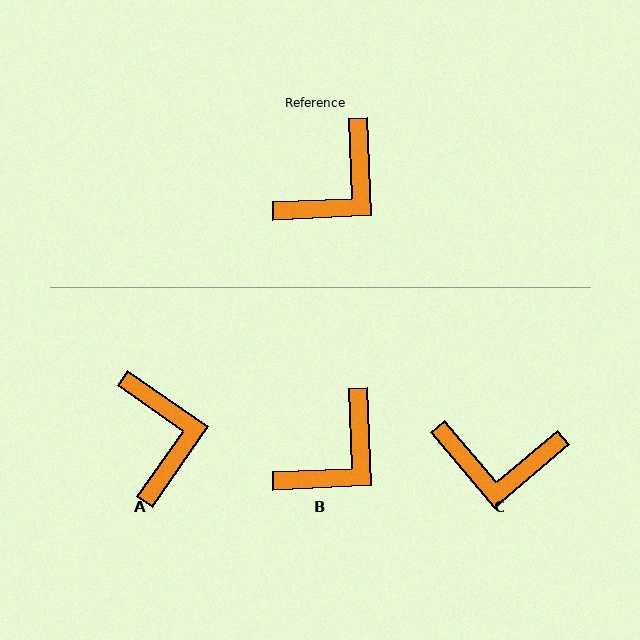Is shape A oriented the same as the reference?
No, it is off by about 53 degrees.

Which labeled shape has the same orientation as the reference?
B.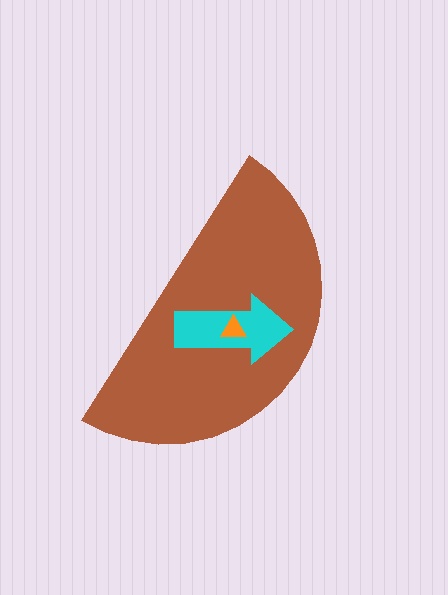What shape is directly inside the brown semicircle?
The cyan arrow.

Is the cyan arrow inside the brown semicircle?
Yes.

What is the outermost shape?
The brown semicircle.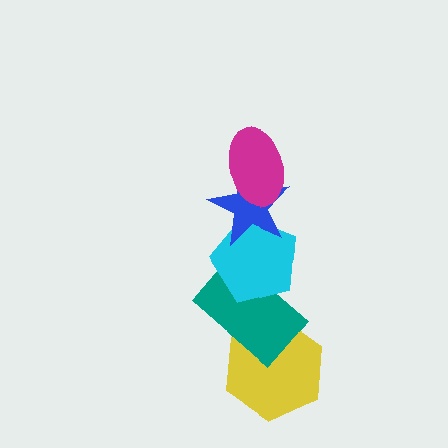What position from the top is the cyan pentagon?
The cyan pentagon is 3rd from the top.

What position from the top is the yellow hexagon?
The yellow hexagon is 5th from the top.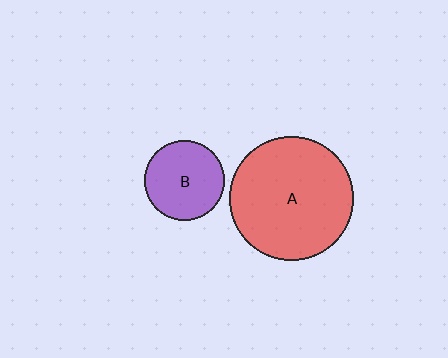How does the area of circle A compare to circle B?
Approximately 2.4 times.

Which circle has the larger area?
Circle A (red).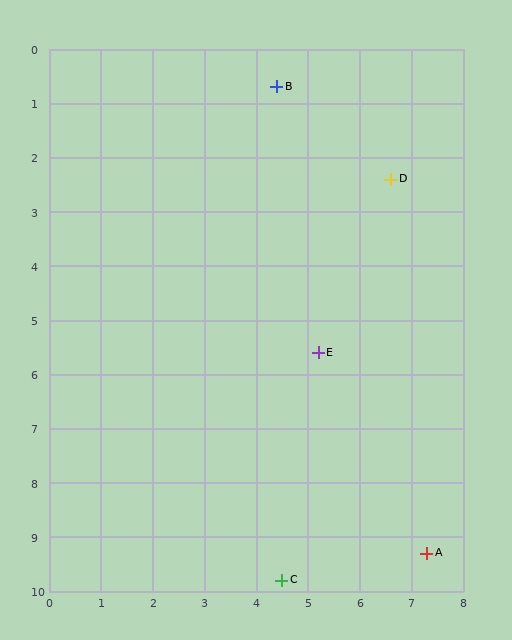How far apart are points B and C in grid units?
Points B and C are about 9.1 grid units apart.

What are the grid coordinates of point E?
Point E is at approximately (5.2, 5.6).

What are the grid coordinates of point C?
Point C is at approximately (4.5, 9.8).